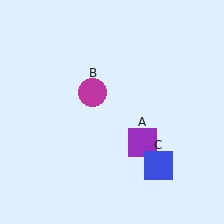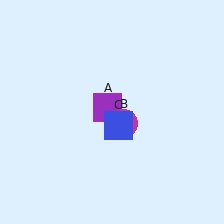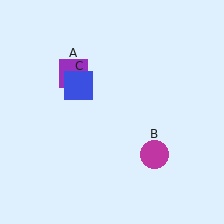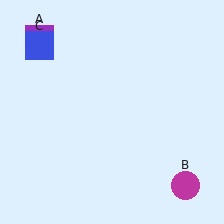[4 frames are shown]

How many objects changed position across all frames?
3 objects changed position: purple square (object A), magenta circle (object B), blue square (object C).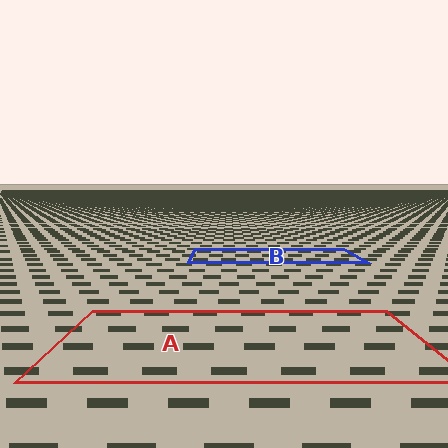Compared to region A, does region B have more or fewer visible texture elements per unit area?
Region B has more texture elements per unit area — they are packed more densely because it is farther away.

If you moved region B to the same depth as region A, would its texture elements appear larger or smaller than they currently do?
They would appear larger. At a closer depth, the same texture elements are projected at a bigger on-screen size.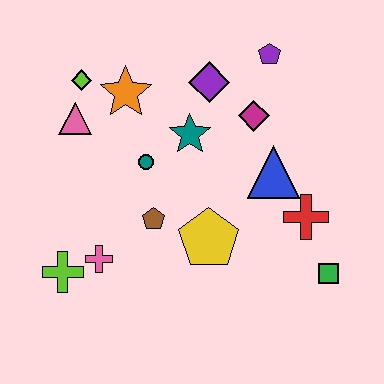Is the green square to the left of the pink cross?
No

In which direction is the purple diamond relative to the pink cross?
The purple diamond is above the pink cross.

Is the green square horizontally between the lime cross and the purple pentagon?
No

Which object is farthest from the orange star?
The green square is farthest from the orange star.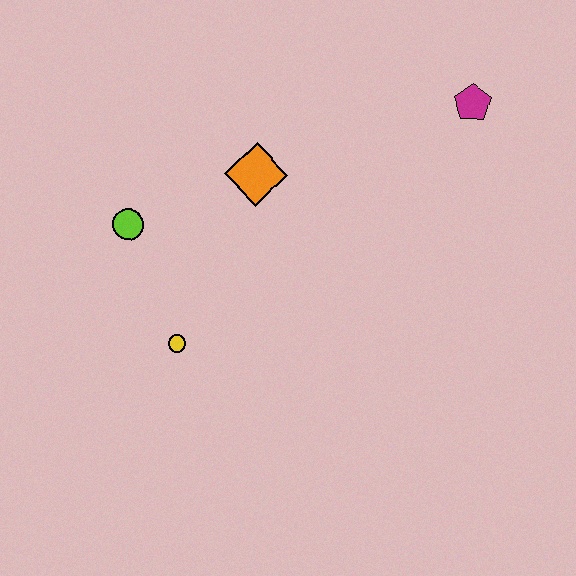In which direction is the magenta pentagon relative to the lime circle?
The magenta pentagon is to the right of the lime circle.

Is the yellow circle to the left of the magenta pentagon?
Yes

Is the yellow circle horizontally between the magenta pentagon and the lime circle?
Yes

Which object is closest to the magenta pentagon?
The orange diamond is closest to the magenta pentagon.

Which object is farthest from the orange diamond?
The magenta pentagon is farthest from the orange diamond.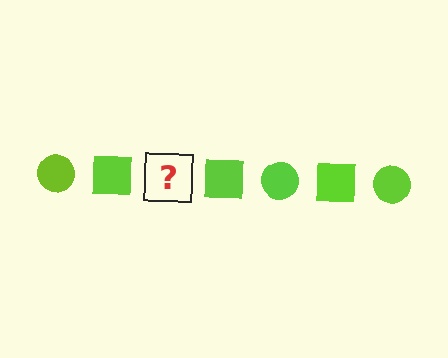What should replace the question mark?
The question mark should be replaced with a lime circle.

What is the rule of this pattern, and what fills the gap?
The rule is that the pattern cycles through circle, square shapes in lime. The gap should be filled with a lime circle.